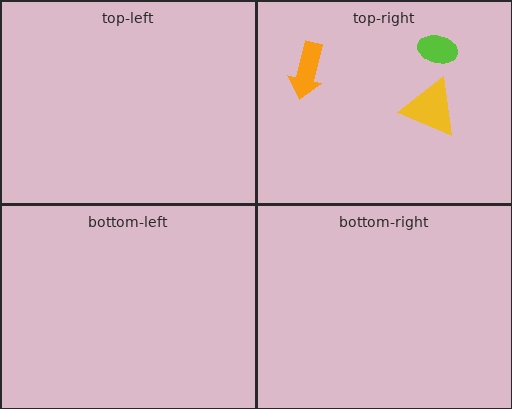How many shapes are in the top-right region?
3.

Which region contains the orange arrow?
The top-right region.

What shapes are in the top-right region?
The orange arrow, the lime ellipse, the yellow triangle.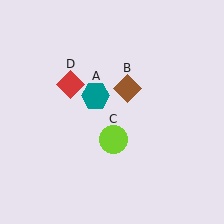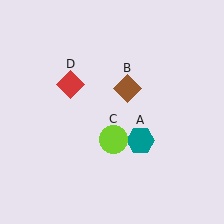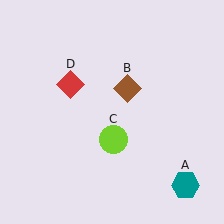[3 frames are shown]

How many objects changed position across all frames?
1 object changed position: teal hexagon (object A).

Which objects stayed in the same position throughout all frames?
Brown diamond (object B) and lime circle (object C) and red diamond (object D) remained stationary.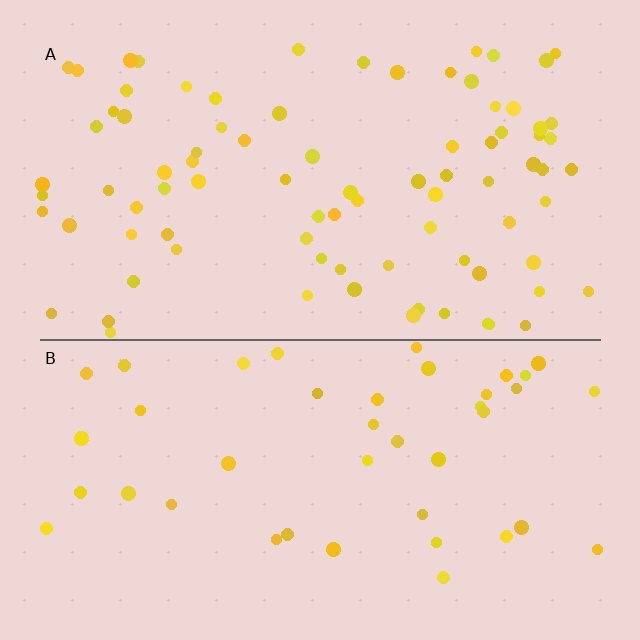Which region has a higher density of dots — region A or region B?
A (the top).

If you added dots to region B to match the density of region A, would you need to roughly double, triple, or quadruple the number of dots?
Approximately double.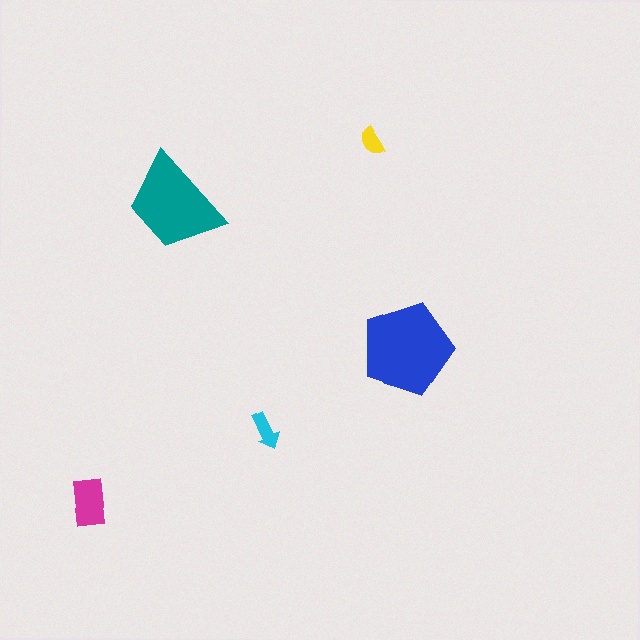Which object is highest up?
The yellow semicircle is topmost.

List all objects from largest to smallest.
The blue pentagon, the teal trapezoid, the magenta rectangle, the cyan arrow, the yellow semicircle.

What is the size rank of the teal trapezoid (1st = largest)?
2nd.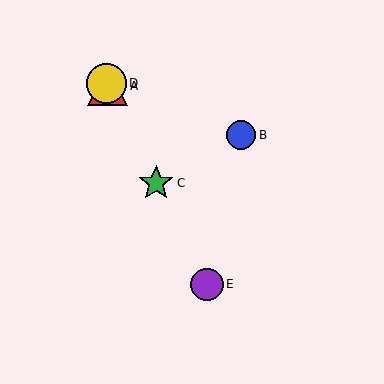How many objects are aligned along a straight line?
4 objects (A, C, D, E) are aligned along a straight line.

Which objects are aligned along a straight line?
Objects A, C, D, E are aligned along a straight line.